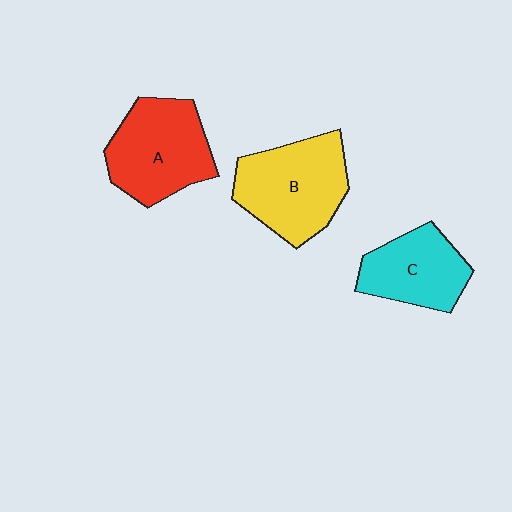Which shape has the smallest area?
Shape C (cyan).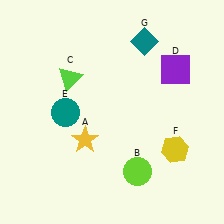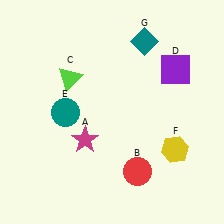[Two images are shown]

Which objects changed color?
A changed from yellow to magenta. B changed from lime to red.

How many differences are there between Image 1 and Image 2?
There are 2 differences between the two images.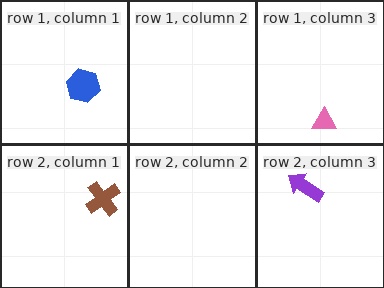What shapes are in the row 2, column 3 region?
The purple arrow.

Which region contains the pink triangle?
The row 1, column 3 region.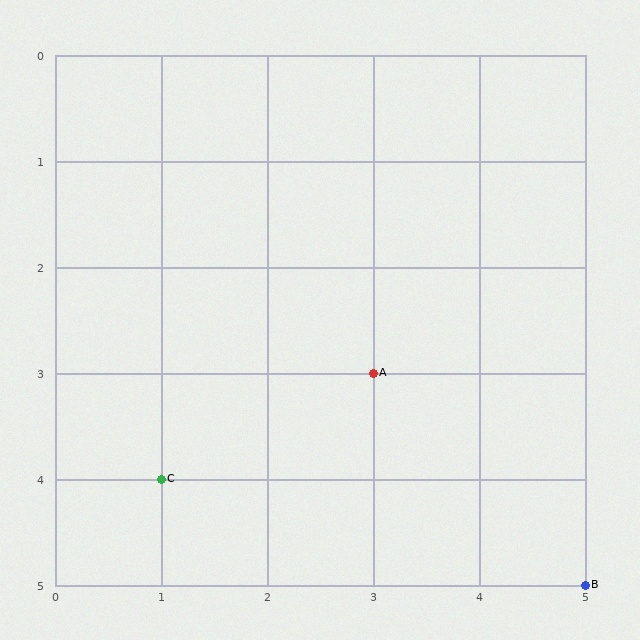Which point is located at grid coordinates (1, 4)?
Point C is at (1, 4).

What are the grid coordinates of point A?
Point A is at grid coordinates (3, 3).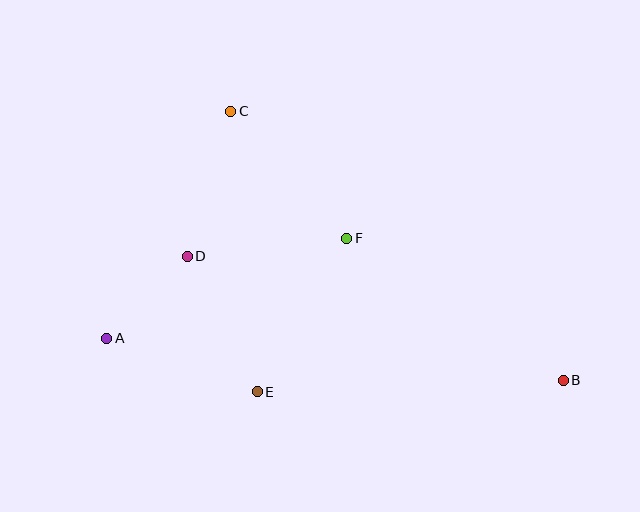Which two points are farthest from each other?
Points A and B are farthest from each other.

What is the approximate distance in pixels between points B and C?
The distance between B and C is approximately 428 pixels.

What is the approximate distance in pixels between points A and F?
The distance between A and F is approximately 260 pixels.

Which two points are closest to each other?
Points A and D are closest to each other.